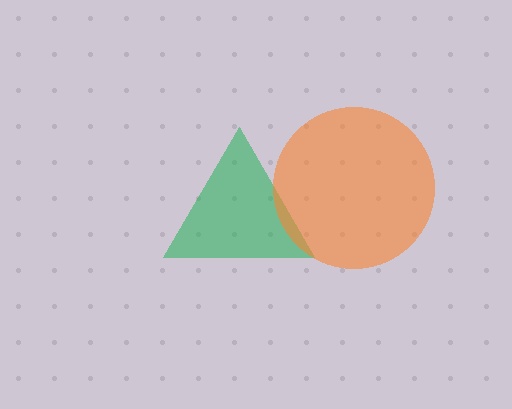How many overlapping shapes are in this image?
There are 2 overlapping shapes in the image.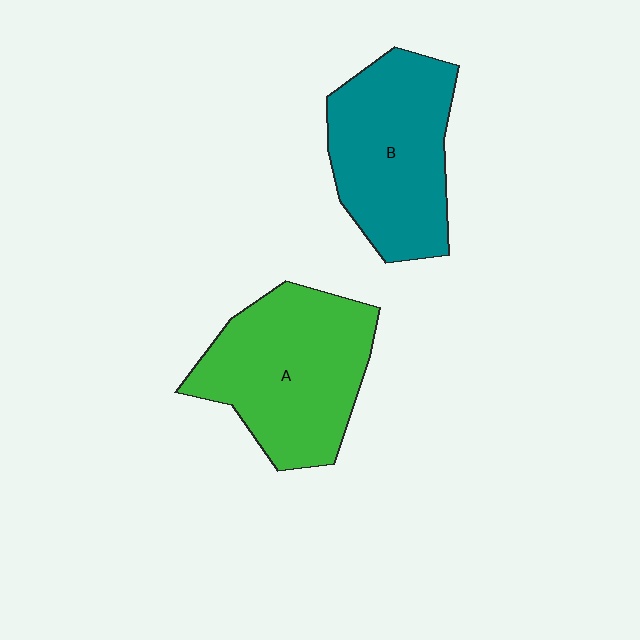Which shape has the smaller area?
Shape B (teal).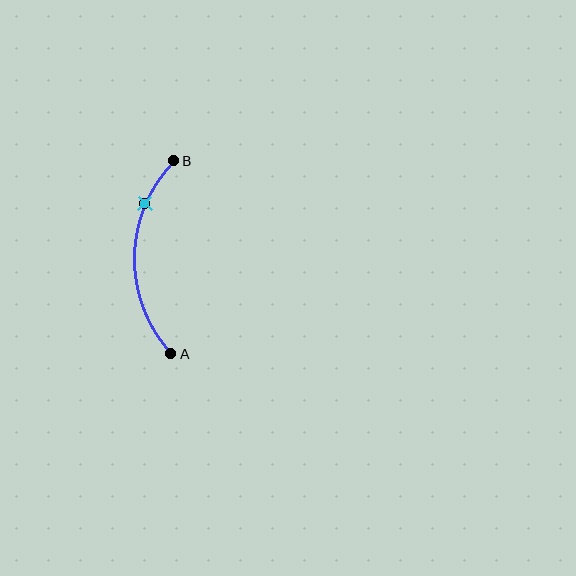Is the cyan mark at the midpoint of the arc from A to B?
No. The cyan mark lies on the arc but is closer to endpoint B. The arc midpoint would be at the point on the curve equidistant along the arc from both A and B.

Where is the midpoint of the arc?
The arc midpoint is the point on the curve farthest from the straight line joining A and B. It sits to the left of that line.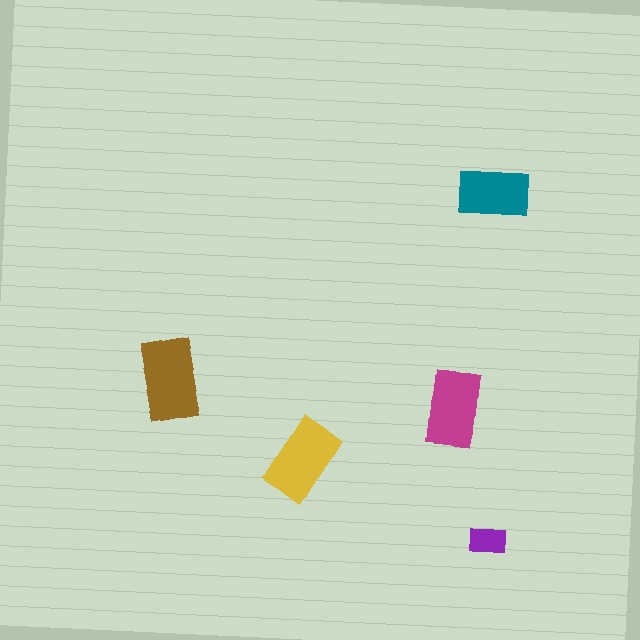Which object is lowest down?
The purple rectangle is bottommost.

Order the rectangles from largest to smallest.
the brown one, the yellow one, the magenta one, the teal one, the purple one.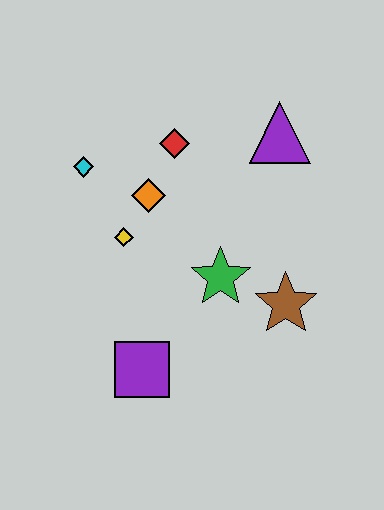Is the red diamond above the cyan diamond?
Yes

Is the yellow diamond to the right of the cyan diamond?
Yes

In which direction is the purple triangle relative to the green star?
The purple triangle is above the green star.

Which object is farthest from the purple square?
The purple triangle is farthest from the purple square.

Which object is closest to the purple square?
The green star is closest to the purple square.